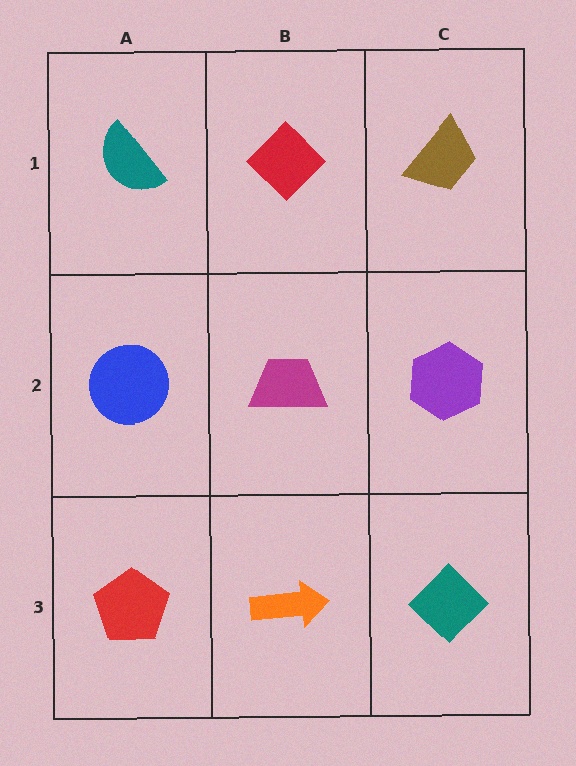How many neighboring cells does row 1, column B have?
3.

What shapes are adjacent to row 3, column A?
A blue circle (row 2, column A), an orange arrow (row 3, column B).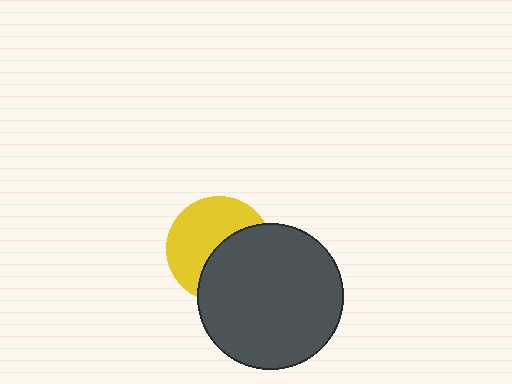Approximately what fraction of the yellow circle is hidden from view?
Roughly 46% of the yellow circle is hidden behind the dark gray circle.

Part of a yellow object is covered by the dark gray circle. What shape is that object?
It is a circle.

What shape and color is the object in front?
The object in front is a dark gray circle.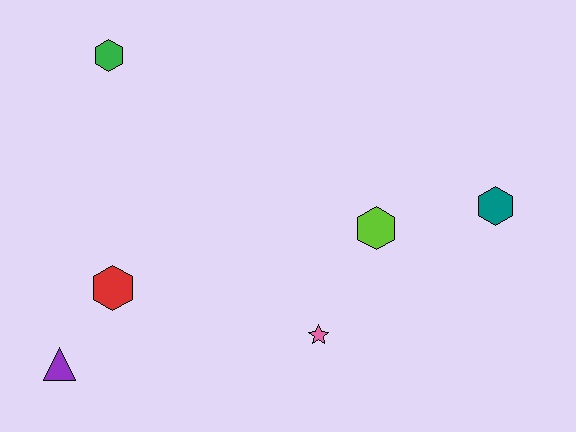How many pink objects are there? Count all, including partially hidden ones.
There is 1 pink object.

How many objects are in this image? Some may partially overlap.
There are 6 objects.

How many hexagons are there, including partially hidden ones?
There are 4 hexagons.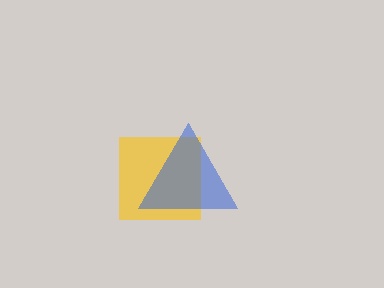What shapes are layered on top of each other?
The layered shapes are: a yellow square, a blue triangle.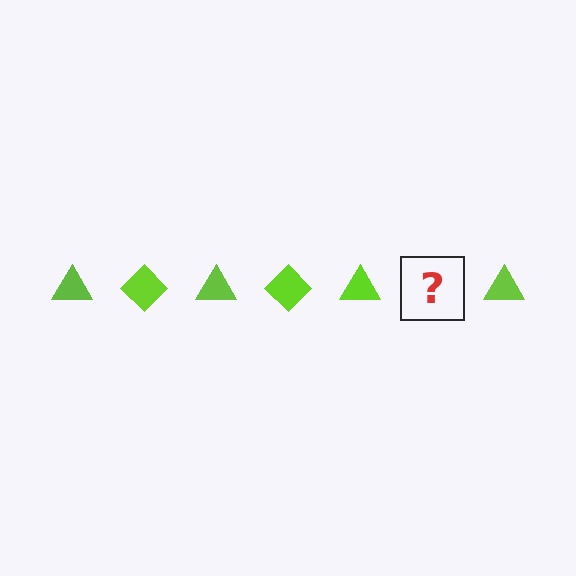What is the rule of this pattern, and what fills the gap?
The rule is that the pattern cycles through triangle, diamond shapes in lime. The gap should be filled with a lime diamond.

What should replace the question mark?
The question mark should be replaced with a lime diamond.